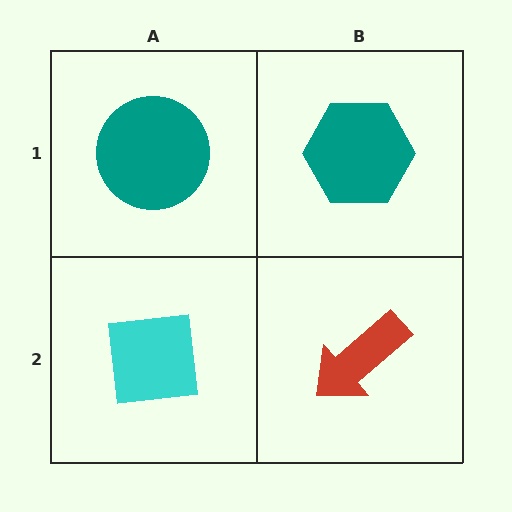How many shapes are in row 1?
2 shapes.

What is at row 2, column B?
A red arrow.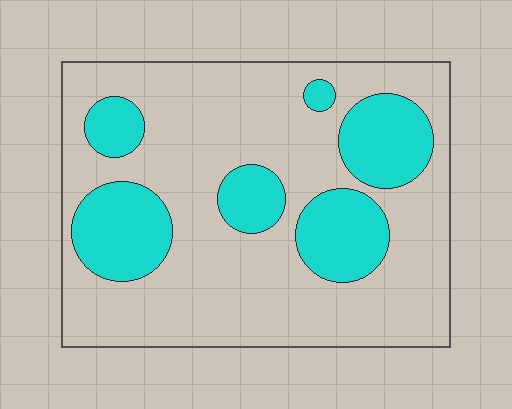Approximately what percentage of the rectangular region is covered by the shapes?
Approximately 25%.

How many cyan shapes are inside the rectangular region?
6.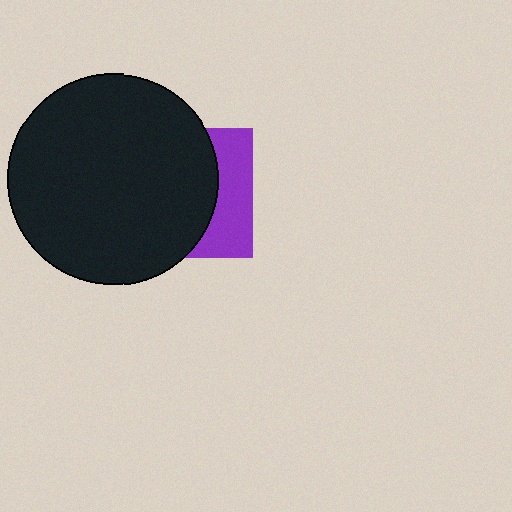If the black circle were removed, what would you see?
You would see the complete purple square.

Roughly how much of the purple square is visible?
A small part of it is visible (roughly 33%).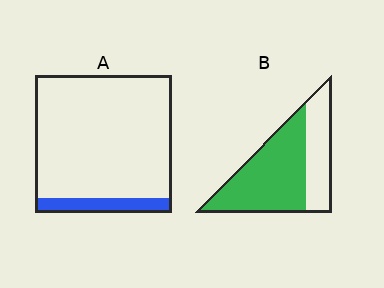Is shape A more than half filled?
No.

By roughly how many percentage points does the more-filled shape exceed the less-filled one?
By roughly 55 percentage points (B over A).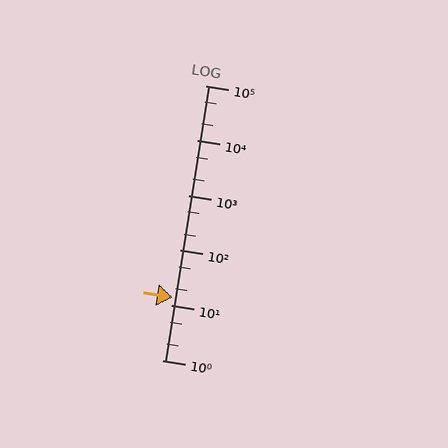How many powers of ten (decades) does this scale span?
The scale spans 5 decades, from 1 to 100000.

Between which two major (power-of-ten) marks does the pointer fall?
The pointer is between 10 and 100.